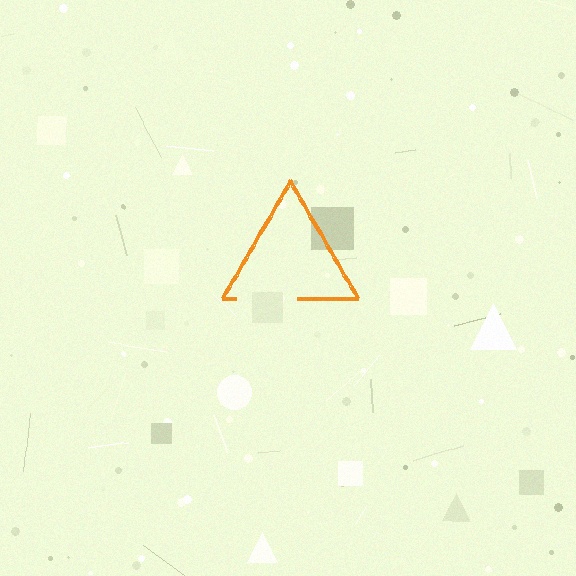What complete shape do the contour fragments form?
The contour fragments form a triangle.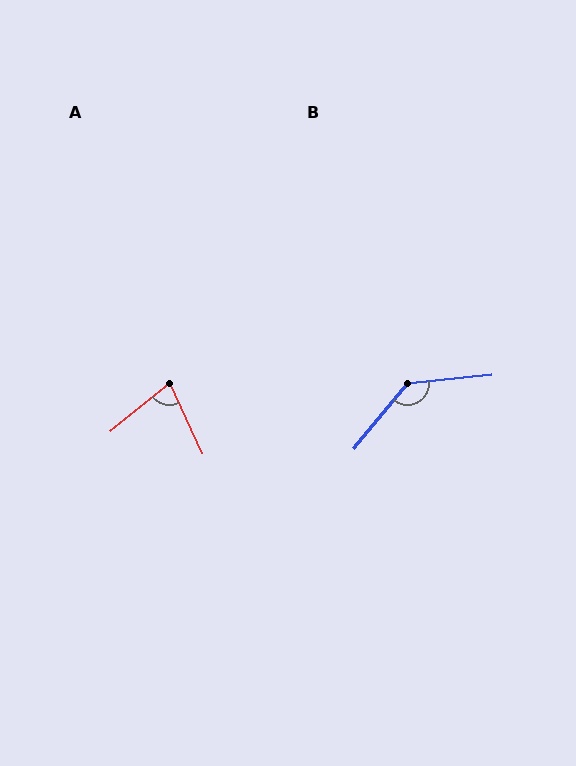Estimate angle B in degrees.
Approximately 135 degrees.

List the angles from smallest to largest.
A (75°), B (135°).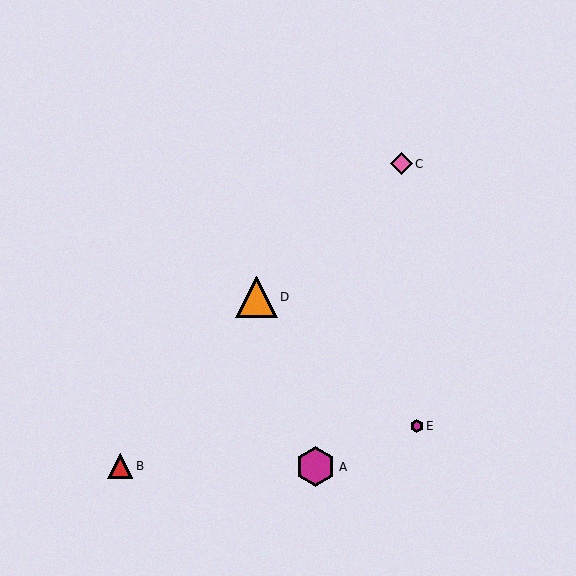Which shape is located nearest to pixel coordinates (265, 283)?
The orange triangle (labeled D) at (256, 297) is nearest to that location.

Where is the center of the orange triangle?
The center of the orange triangle is at (256, 297).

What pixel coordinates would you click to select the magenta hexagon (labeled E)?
Click at (417, 426) to select the magenta hexagon E.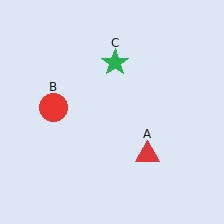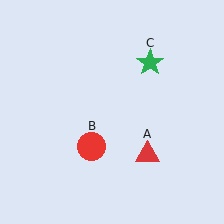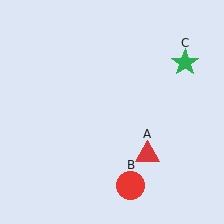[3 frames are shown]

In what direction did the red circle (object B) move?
The red circle (object B) moved down and to the right.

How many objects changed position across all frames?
2 objects changed position: red circle (object B), green star (object C).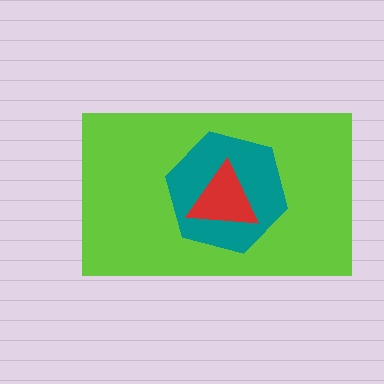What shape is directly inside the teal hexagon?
The red triangle.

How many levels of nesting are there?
3.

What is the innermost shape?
The red triangle.